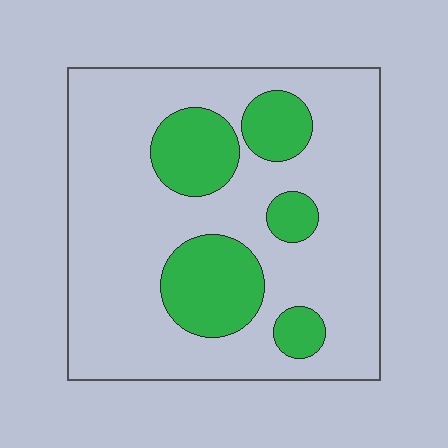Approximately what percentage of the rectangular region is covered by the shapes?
Approximately 25%.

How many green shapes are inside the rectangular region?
5.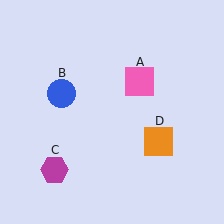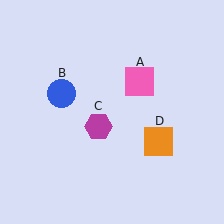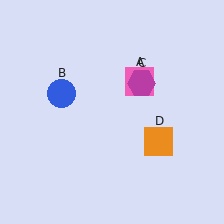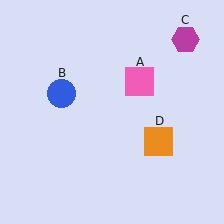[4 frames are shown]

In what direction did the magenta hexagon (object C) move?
The magenta hexagon (object C) moved up and to the right.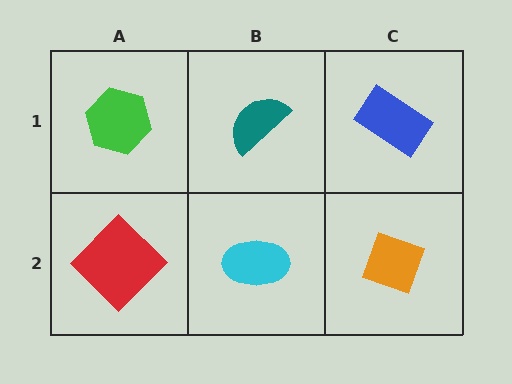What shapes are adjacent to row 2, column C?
A blue rectangle (row 1, column C), a cyan ellipse (row 2, column B).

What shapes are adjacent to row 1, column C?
An orange diamond (row 2, column C), a teal semicircle (row 1, column B).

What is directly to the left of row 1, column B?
A green hexagon.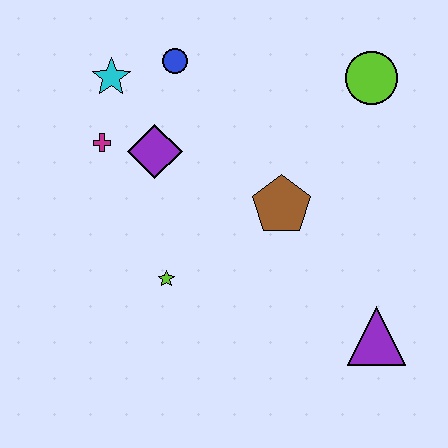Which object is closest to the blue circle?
The cyan star is closest to the blue circle.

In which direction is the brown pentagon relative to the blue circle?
The brown pentagon is below the blue circle.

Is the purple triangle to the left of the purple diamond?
No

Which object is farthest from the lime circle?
The lime star is farthest from the lime circle.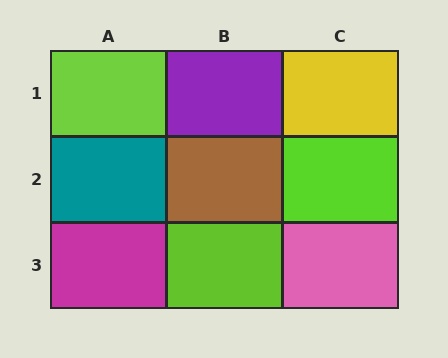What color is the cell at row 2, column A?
Teal.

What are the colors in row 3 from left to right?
Magenta, lime, pink.